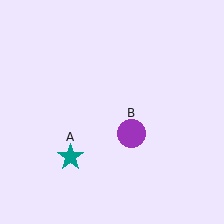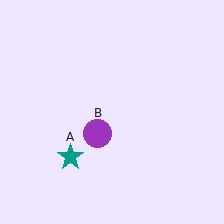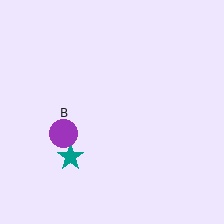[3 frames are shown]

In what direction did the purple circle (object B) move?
The purple circle (object B) moved left.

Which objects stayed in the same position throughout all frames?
Teal star (object A) remained stationary.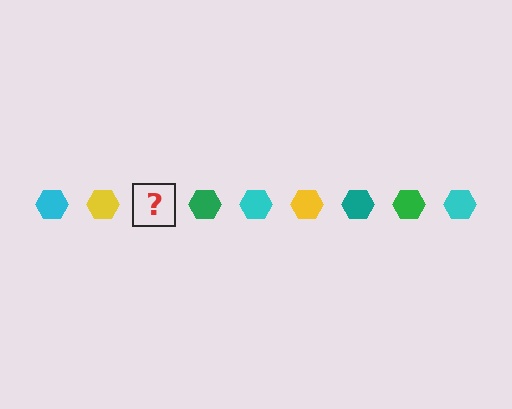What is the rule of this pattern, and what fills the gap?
The rule is that the pattern cycles through cyan, yellow, teal, green hexagons. The gap should be filled with a teal hexagon.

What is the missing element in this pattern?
The missing element is a teal hexagon.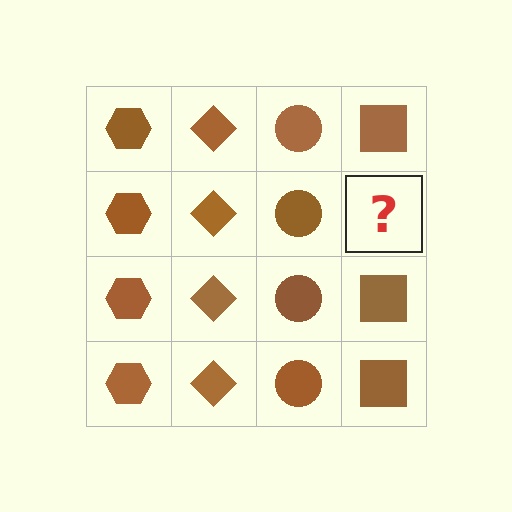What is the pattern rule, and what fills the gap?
The rule is that each column has a consistent shape. The gap should be filled with a brown square.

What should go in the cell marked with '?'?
The missing cell should contain a brown square.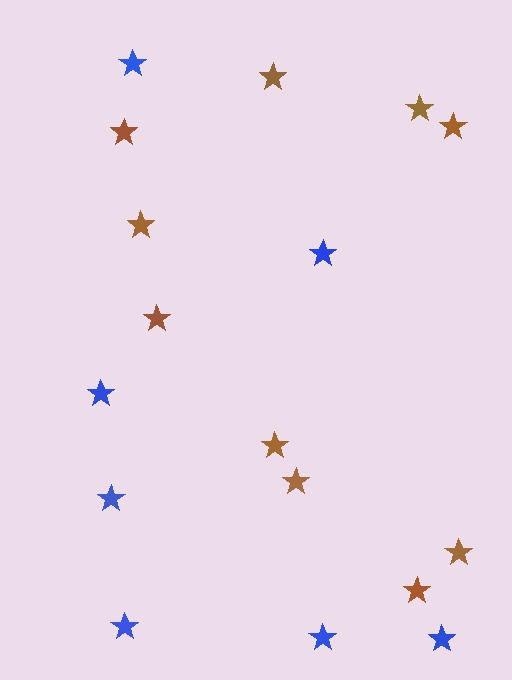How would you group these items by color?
There are 2 groups: one group of blue stars (7) and one group of brown stars (10).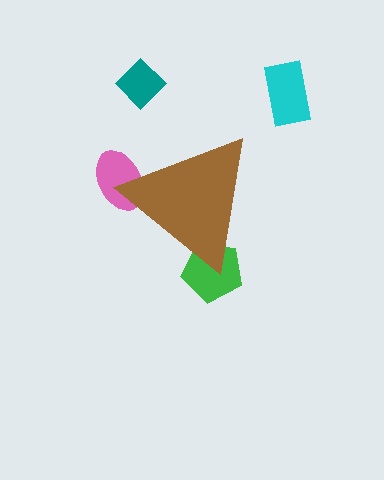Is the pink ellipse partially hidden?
Yes, the pink ellipse is partially hidden behind the brown triangle.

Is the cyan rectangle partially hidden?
No, the cyan rectangle is fully visible.